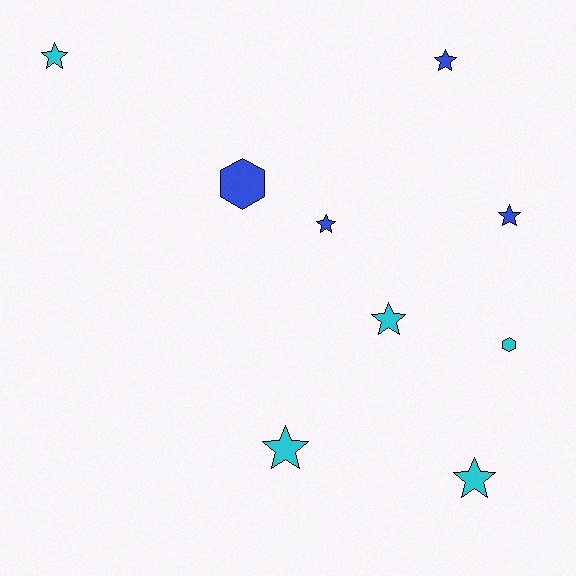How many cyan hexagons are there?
There is 1 cyan hexagon.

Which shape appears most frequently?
Star, with 7 objects.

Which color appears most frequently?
Cyan, with 5 objects.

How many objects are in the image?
There are 9 objects.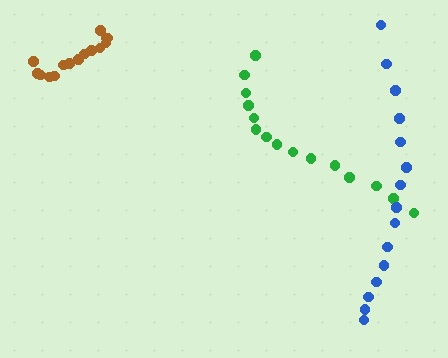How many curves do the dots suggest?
There are 3 distinct paths.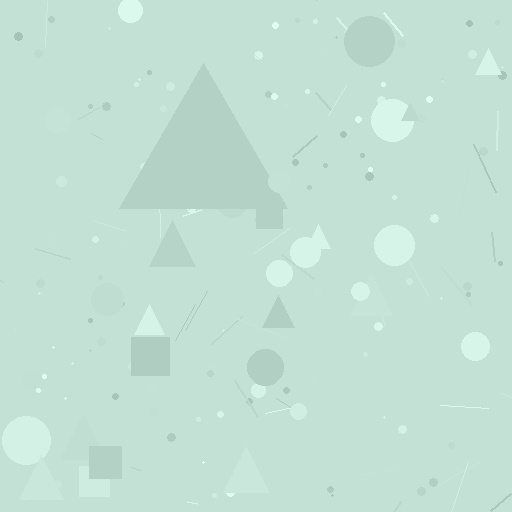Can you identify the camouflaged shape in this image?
The camouflaged shape is a triangle.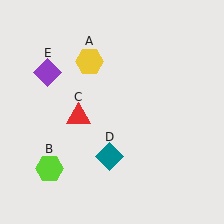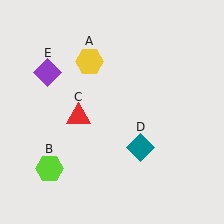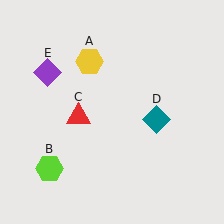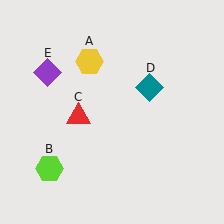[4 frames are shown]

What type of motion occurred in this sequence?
The teal diamond (object D) rotated counterclockwise around the center of the scene.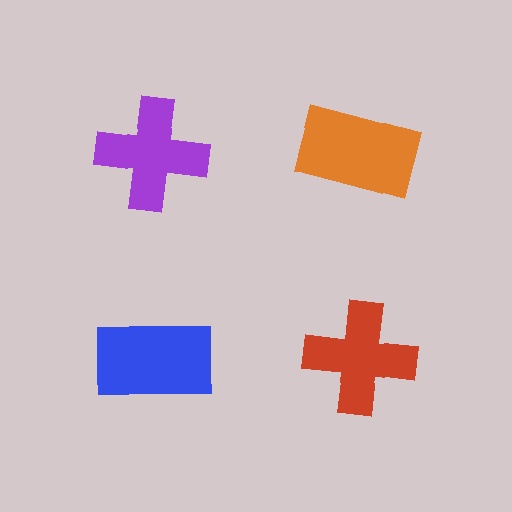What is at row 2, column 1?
A blue rectangle.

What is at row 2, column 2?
A red cross.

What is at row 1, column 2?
An orange rectangle.